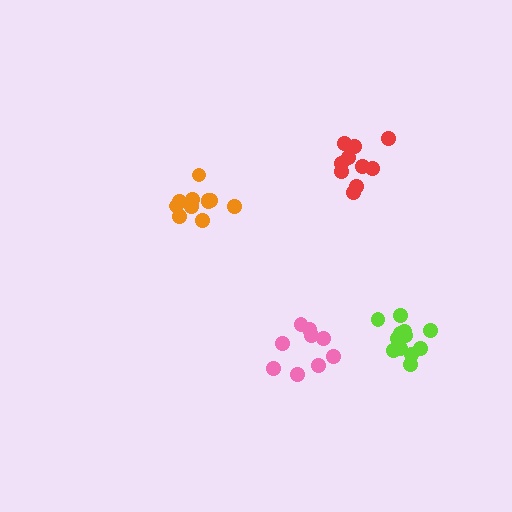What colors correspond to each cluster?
The clusters are colored: lime, orange, red, pink.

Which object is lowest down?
The pink cluster is bottommost.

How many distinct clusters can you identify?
There are 4 distinct clusters.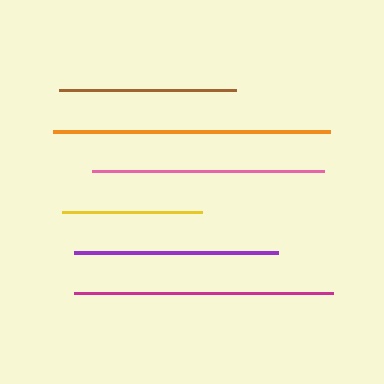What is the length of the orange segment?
The orange segment is approximately 277 pixels long.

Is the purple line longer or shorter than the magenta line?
The magenta line is longer than the purple line.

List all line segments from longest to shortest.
From longest to shortest: orange, magenta, pink, purple, brown, yellow.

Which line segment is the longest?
The orange line is the longest at approximately 277 pixels.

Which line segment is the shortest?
The yellow line is the shortest at approximately 141 pixels.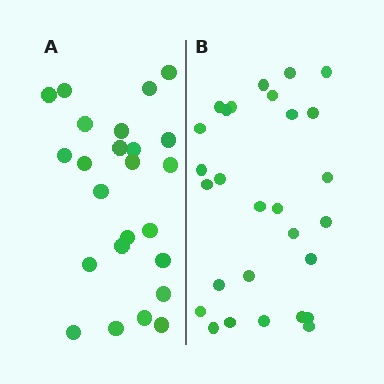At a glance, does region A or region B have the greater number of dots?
Region B (the right region) has more dots.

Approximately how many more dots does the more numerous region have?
Region B has about 4 more dots than region A.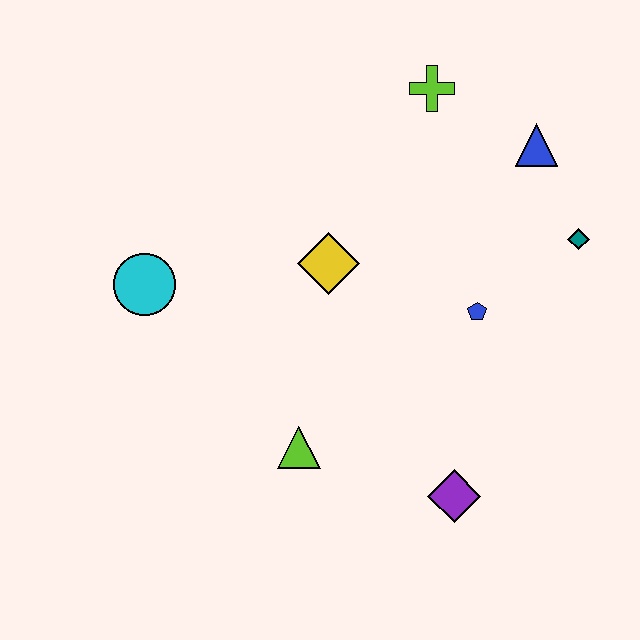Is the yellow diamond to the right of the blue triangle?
No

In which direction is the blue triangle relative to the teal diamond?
The blue triangle is above the teal diamond.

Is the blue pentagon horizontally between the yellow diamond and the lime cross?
No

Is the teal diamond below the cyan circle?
No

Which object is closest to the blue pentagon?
The teal diamond is closest to the blue pentagon.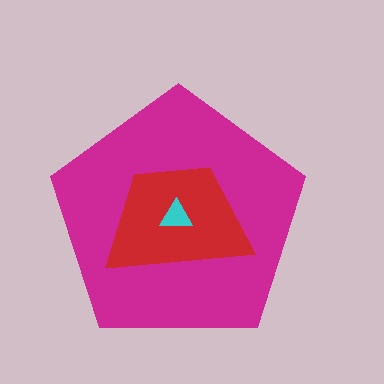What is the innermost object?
The cyan triangle.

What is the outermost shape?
The magenta pentagon.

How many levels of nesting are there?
3.